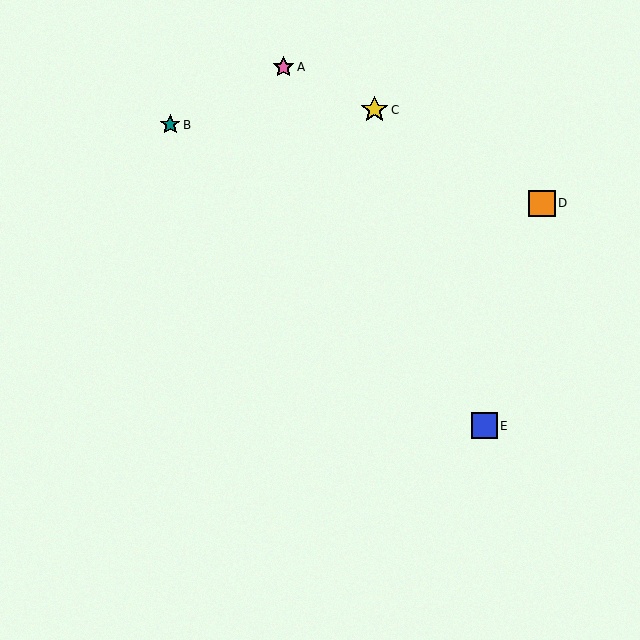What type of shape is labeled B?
Shape B is a teal star.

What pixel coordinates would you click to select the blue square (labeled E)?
Click at (484, 426) to select the blue square E.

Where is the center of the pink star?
The center of the pink star is at (284, 67).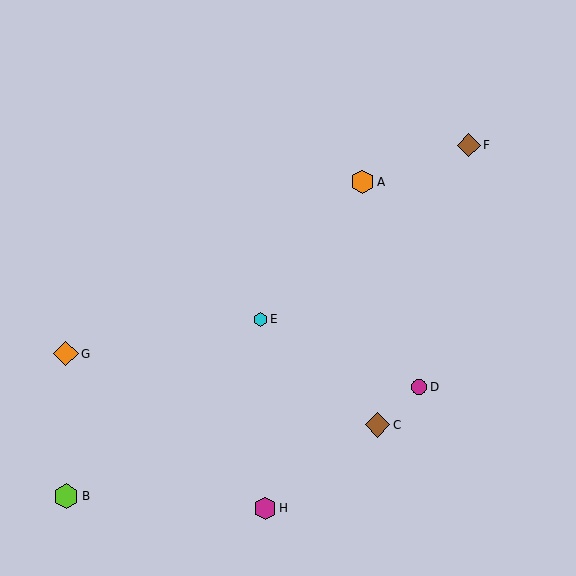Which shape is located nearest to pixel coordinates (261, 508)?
The magenta hexagon (labeled H) at (265, 509) is nearest to that location.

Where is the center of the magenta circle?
The center of the magenta circle is at (419, 387).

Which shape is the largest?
The lime hexagon (labeled B) is the largest.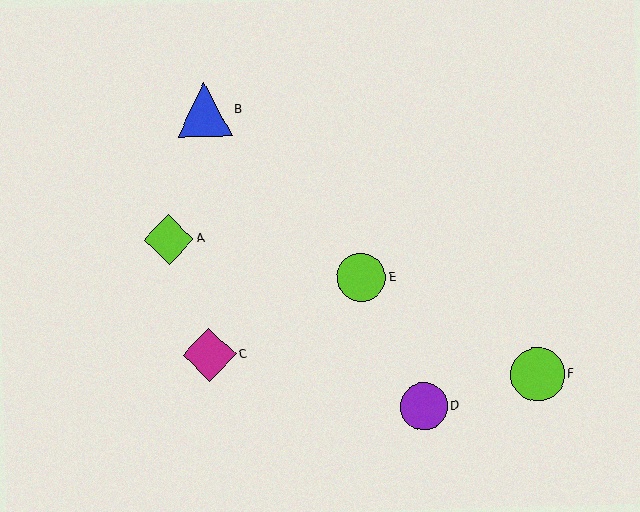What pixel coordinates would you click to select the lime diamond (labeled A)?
Click at (169, 239) to select the lime diamond A.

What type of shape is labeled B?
Shape B is a blue triangle.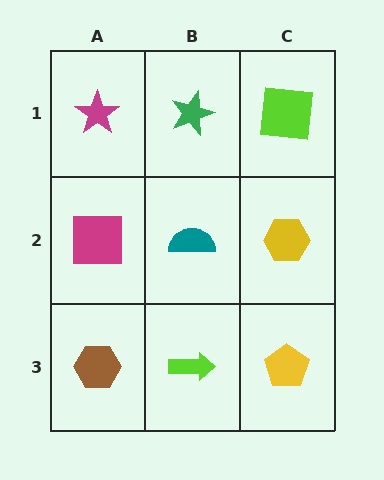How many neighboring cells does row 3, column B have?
3.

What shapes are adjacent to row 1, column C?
A yellow hexagon (row 2, column C), a green star (row 1, column B).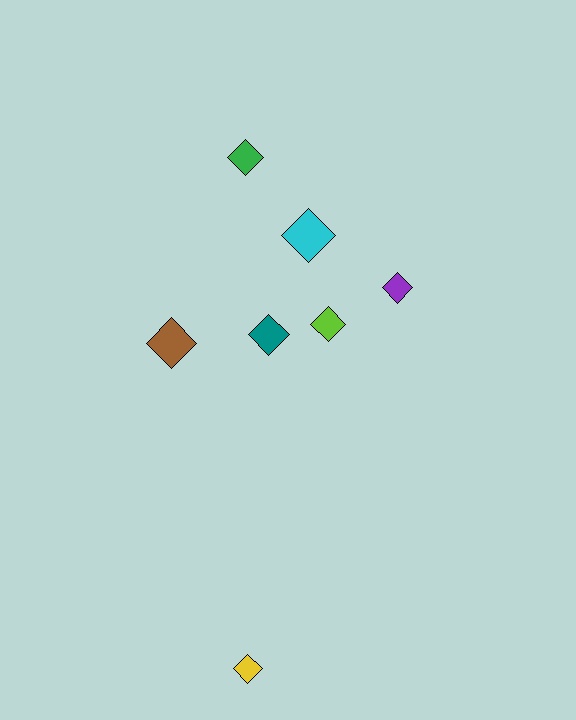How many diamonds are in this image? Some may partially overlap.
There are 7 diamonds.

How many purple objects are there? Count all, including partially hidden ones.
There is 1 purple object.